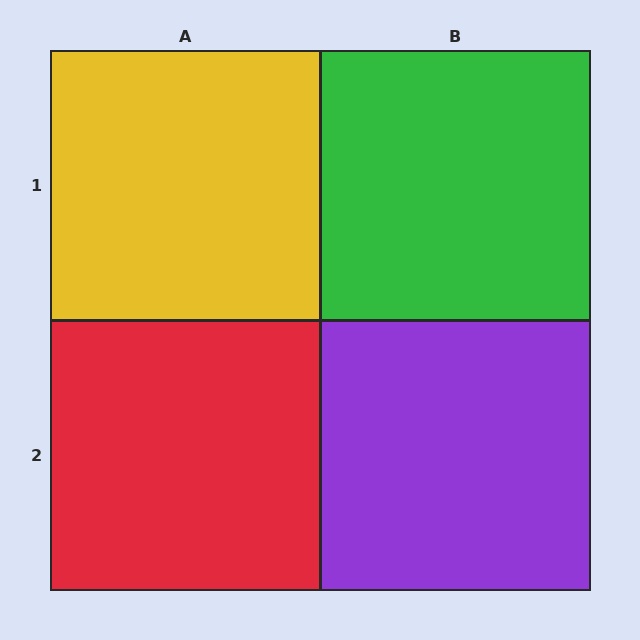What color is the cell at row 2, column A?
Red.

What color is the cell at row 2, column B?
Purple.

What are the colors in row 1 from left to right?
Yellow, green.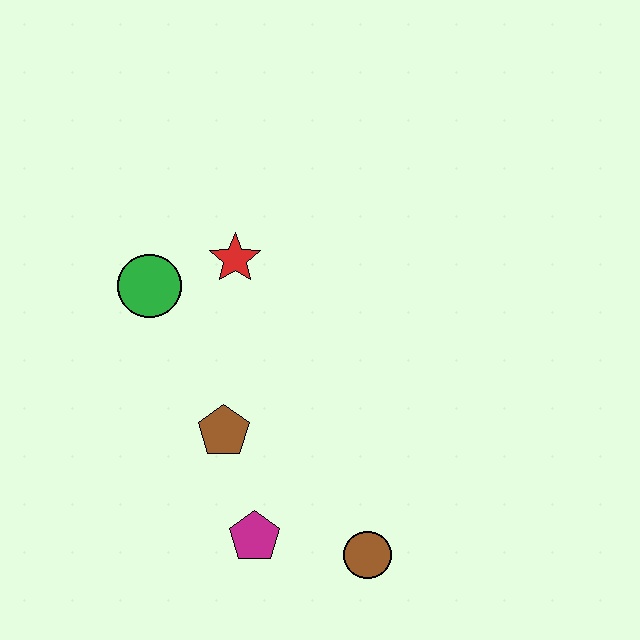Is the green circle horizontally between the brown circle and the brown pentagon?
No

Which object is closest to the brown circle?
The magenta pentagon is closest to the brown circle.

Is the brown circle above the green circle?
No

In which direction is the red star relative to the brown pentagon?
The red star is above the brown pentagon.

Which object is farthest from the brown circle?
The green circle is farthest from the brown circle.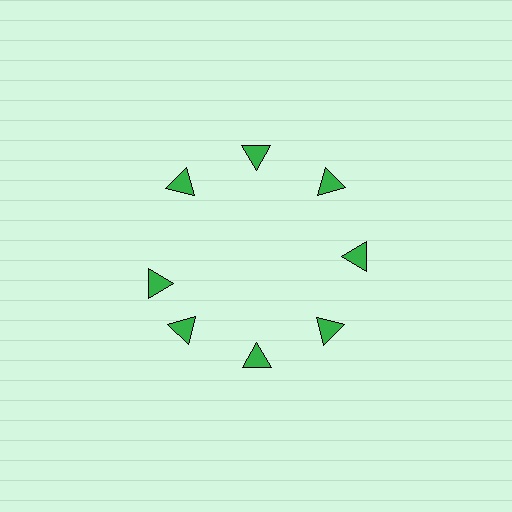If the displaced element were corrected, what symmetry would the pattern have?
It would have 8-fold rotational symmetry — the pattern would map onto itself every 45 degrees.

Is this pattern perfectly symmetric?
No. The 8 green triangles are arranged in a ring, but one element near the 9 o'clock position is rotated out of alignment along the ring, breaking the 8-fold rotational symmetry.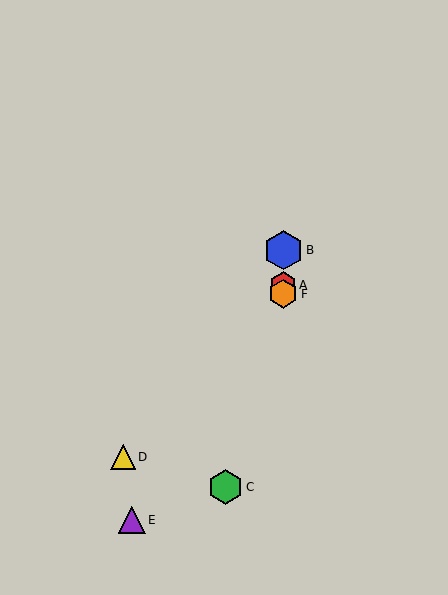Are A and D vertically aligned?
No, A is at x≈283 and D is at x≈123.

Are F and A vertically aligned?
Yes, both are at x≈283.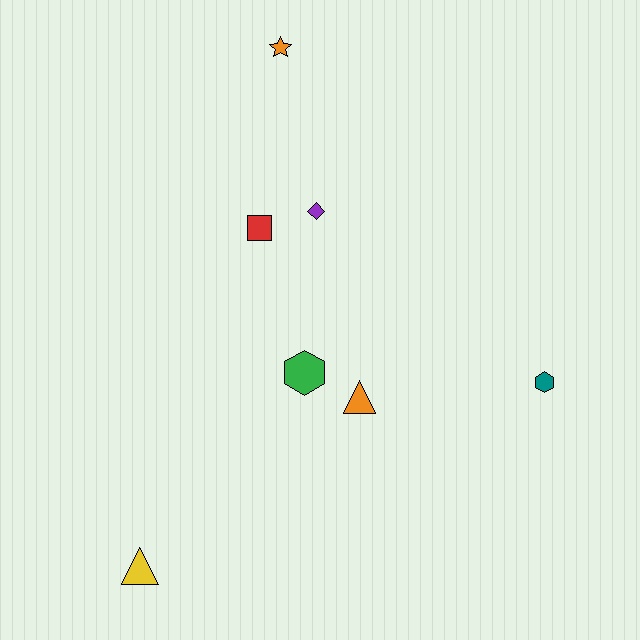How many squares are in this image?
There is 1 square.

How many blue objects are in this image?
There are no blue objects.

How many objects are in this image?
There are 7 objects.